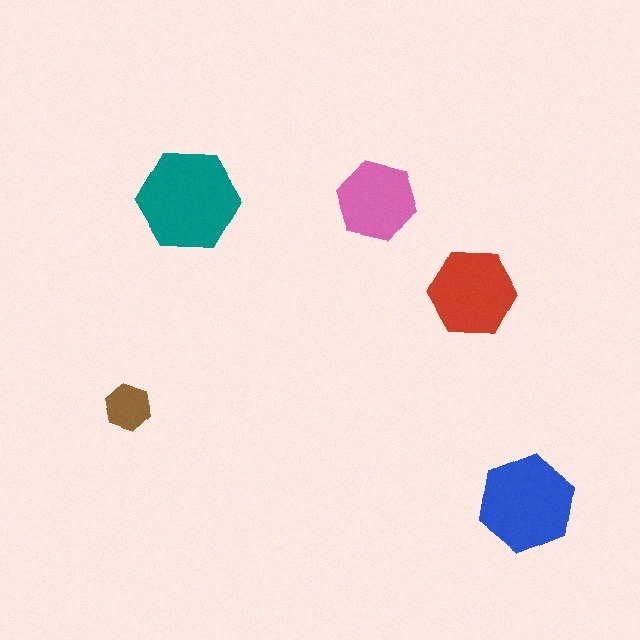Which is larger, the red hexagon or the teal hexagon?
The teal one.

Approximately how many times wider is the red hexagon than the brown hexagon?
About 2 times wider.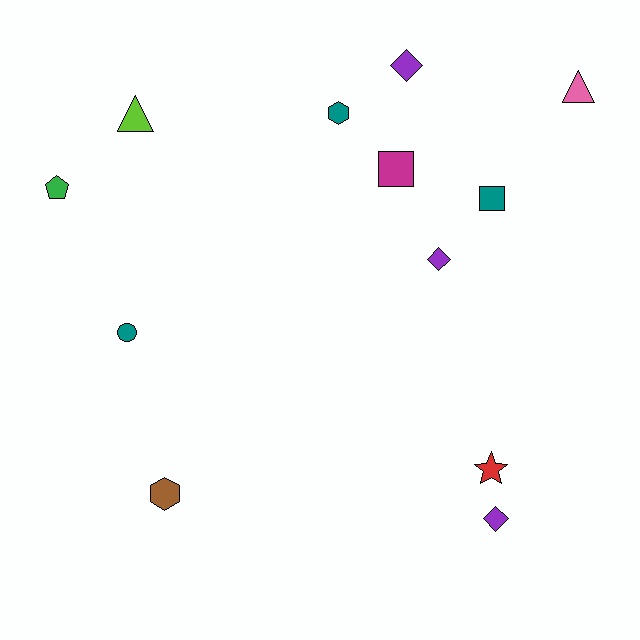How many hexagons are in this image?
There are 2 hexagons.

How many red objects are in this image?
There is 1 red object.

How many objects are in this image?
There are 12 objects.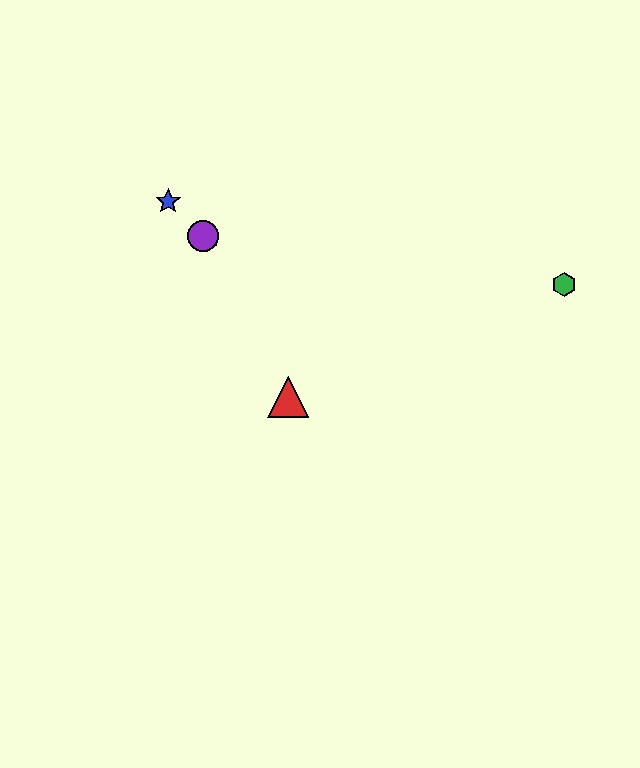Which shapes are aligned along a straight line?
The blue star, the yellow hexagon, the purple circle are aligned along a straight line.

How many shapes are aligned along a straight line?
3 shapes (the blue star, the yellow hexagon, the purple circle) are aligned along a straight line.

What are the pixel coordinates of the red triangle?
The red triangle is at (288, 397).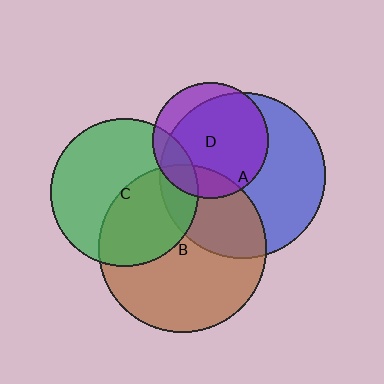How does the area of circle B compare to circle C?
Approximately 1.3 times.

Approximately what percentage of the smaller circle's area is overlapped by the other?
Approximately 15%.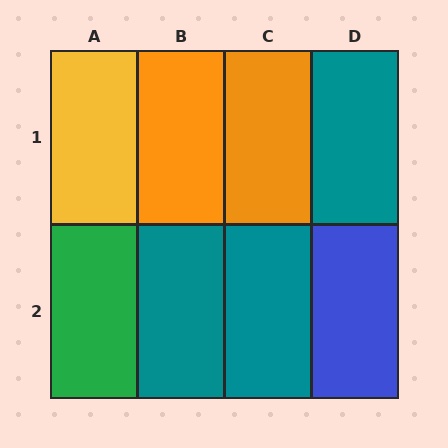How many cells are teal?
3 cells are teal.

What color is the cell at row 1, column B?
Orange.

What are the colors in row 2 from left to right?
Green, teal, teal, blue.